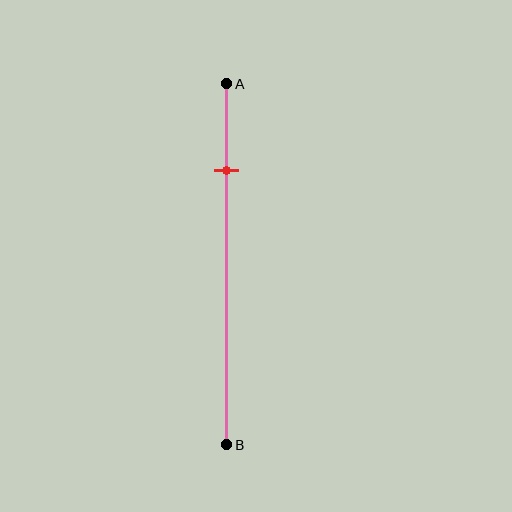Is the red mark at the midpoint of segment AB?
No, the mark is at about 25% from A, not at the 50% midpoint.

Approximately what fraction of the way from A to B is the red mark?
The red mark is approximately 25% of the way from A to B.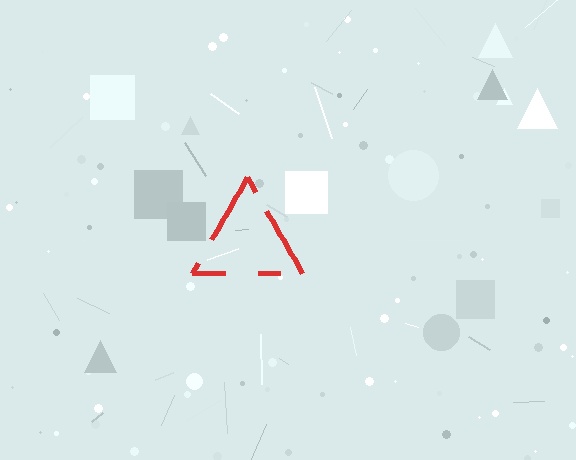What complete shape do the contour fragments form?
The contour fragments form a triangle.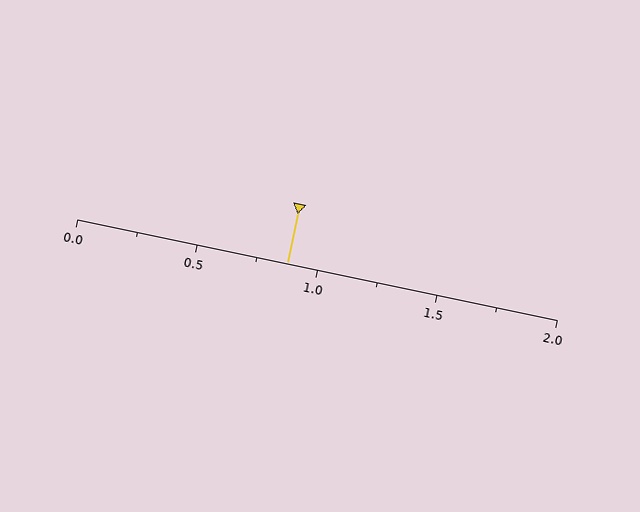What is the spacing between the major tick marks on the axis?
The major ticks are spaced 0.5 apart.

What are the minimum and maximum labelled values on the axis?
The axis runs from 0.0 to 2.0.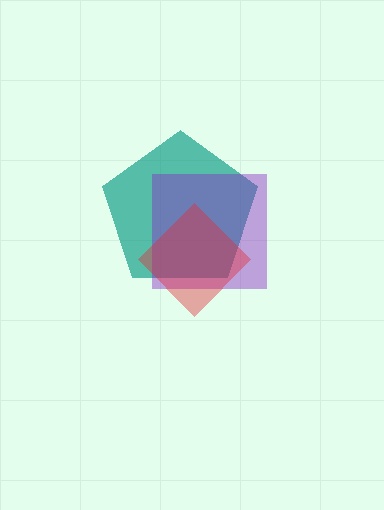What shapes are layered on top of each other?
The layered shapes are: a teal pentagon, a purple square, a red diamond.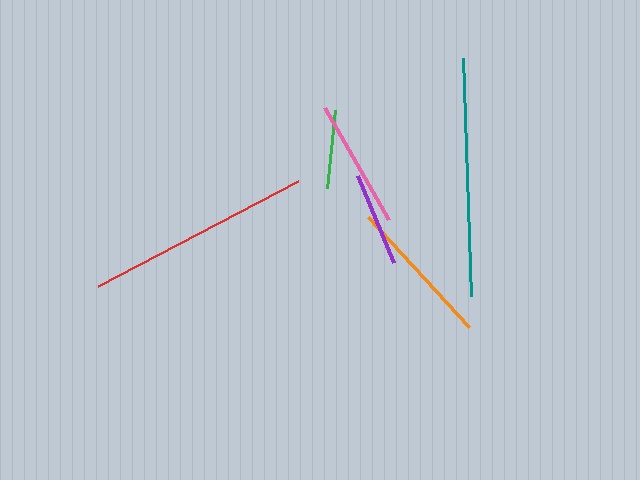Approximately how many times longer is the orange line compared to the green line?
The orange line is approximately 1.9 times the length of the green line.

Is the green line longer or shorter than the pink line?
The pink line is longer than the green line.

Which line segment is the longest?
The teal line is the longest at approximately 238 pixels.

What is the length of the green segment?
The green segment is approximately 78 pixels long.